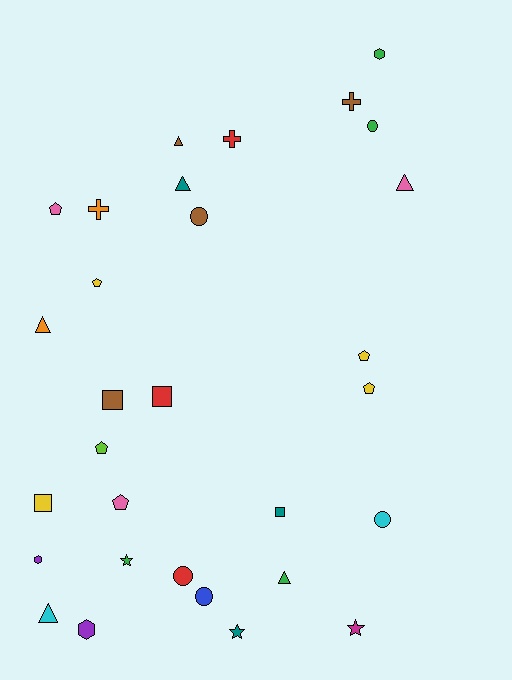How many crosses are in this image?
There are 3 crosses.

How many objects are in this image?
There are 30 objects.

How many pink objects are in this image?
There are 3 pink objects.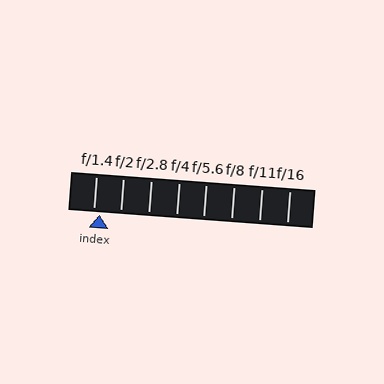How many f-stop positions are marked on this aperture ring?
There are 8 f-stop positions marked.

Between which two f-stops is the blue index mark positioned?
The index mark is between f/1.4 and f/2.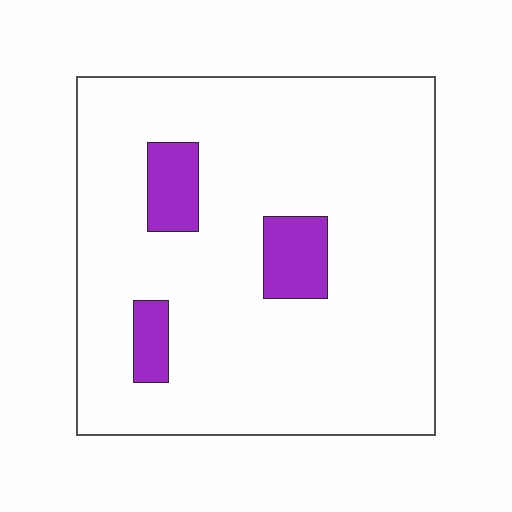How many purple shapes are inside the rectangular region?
3.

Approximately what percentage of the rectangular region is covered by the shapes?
Approximately 10%.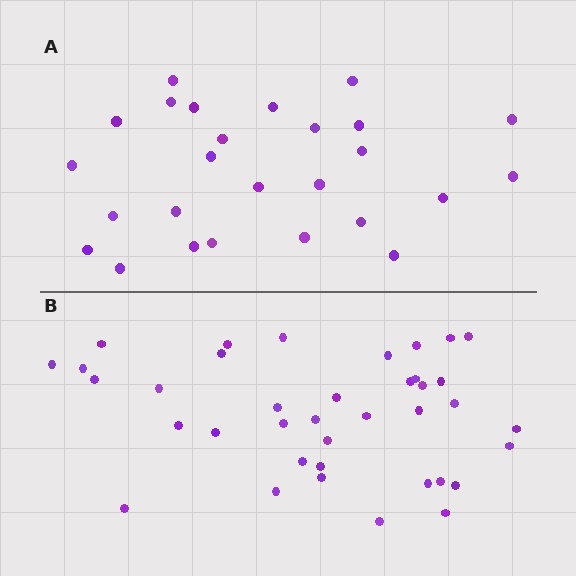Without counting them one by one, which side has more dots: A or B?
Region B (the bottom region) has more dots.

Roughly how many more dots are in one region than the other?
Region B has roughly 12 or so more dots than region A.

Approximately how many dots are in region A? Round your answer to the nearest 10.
About 30 dots. (The exact count is 26, which rounds to 30.)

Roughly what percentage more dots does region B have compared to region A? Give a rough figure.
About 45% more.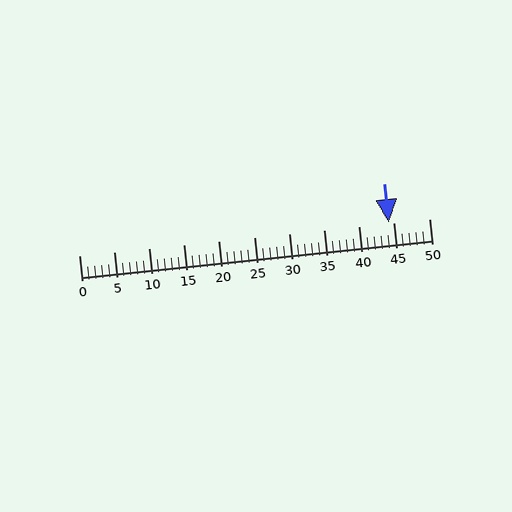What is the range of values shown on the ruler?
The ruler shows values from 0 to 50.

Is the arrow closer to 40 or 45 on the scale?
The arrow is closer to 45.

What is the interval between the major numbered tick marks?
The major tick marks are spaced 5 units apart.